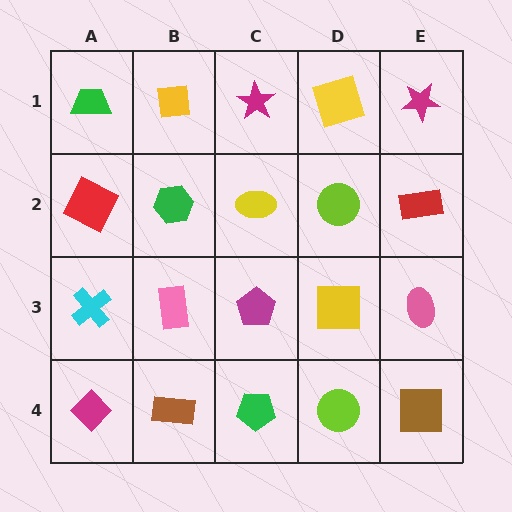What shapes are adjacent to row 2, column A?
A green trapezoid (row 1, column A), a cyan cross (row 3, column A), a green hexagon (row 2, column B).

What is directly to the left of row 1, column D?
A magenta star.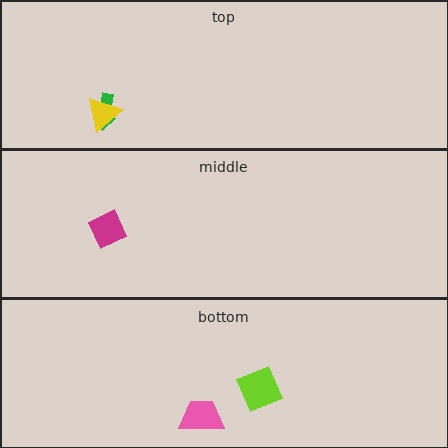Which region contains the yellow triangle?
The top region.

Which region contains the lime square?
The bottom region.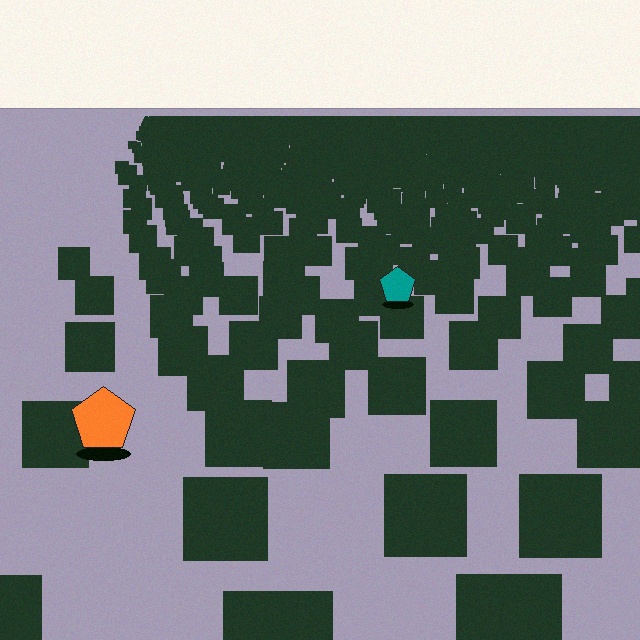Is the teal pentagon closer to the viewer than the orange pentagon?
No. The orange pentagon is closer — you can tell from the texture gradient: the ground texture is coarser near it.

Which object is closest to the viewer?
The orange pentagon is closest. The texture marks near it are larger and more spread out.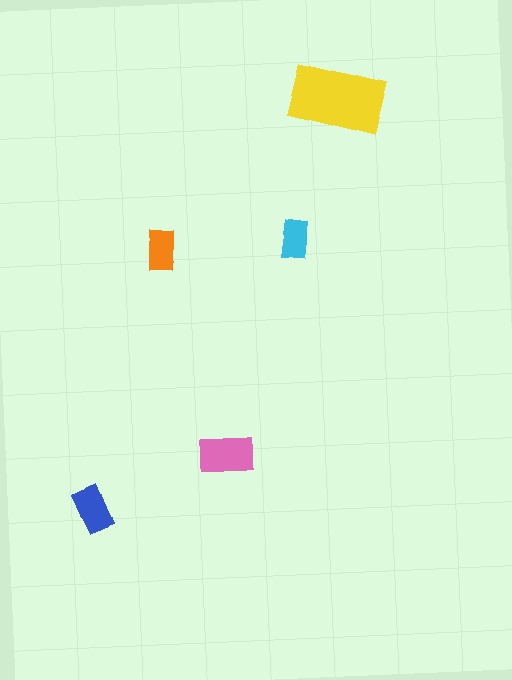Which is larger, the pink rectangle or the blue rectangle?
The pink one.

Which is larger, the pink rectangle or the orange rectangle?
The pink one.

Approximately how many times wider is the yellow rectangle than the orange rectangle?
About 2.5 times wider.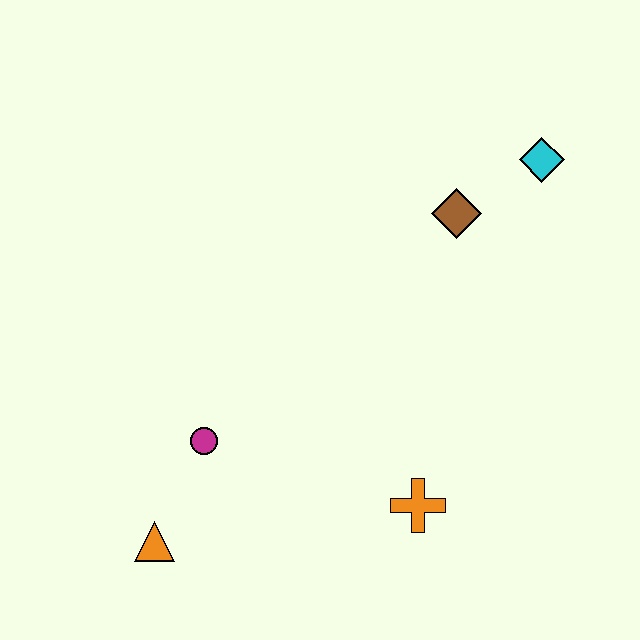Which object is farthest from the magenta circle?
The cyan diamond is farthest from the magenta circle.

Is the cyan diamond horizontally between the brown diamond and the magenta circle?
No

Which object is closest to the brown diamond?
The cyan diamond is closest to the brown diamond.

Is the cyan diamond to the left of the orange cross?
No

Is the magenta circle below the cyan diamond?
Yes